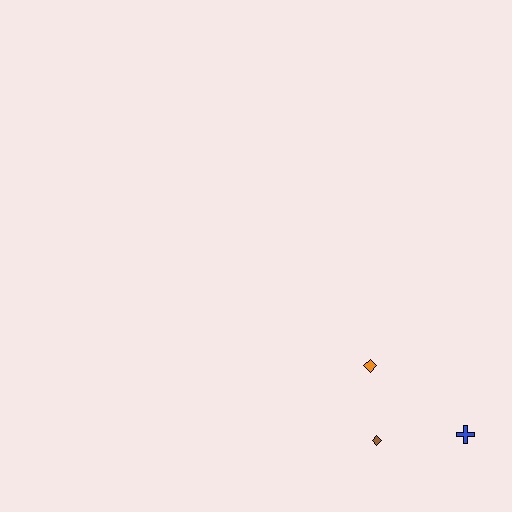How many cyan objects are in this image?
There are no cyan objects.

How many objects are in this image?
There are 3 objects.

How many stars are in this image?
There are no stars.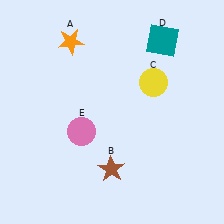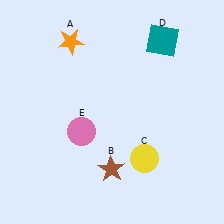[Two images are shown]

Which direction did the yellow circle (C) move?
The yellow circle (C) moved down.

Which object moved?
The yellow circle (C) moved down.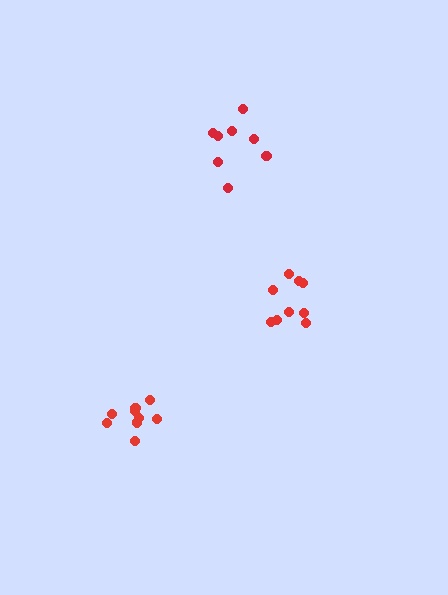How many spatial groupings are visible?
There are 3 spatial groupings.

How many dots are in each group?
Group 1: 9 dots, Group 2: 9 dots, Group 3: 8 dots (26 total).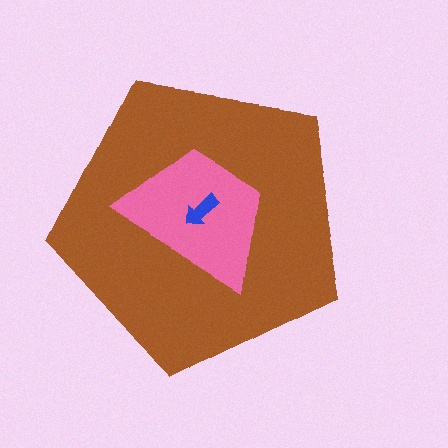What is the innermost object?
The blue arrow.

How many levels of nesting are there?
3.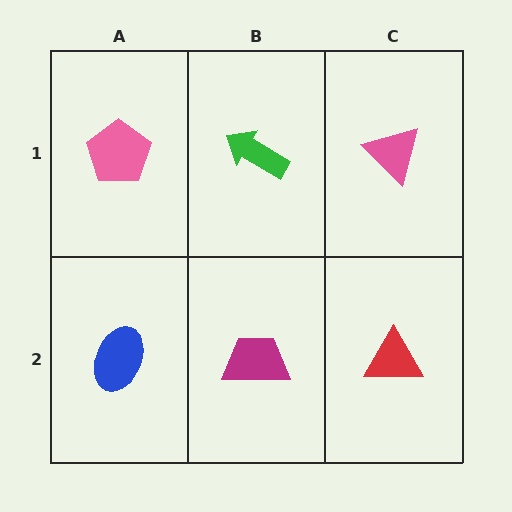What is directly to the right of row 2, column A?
A magenta trapezoid.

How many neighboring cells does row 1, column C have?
2.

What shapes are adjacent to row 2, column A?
A pink pentagon (row 1, column A), a magenta trapezoid (row 2, column B).